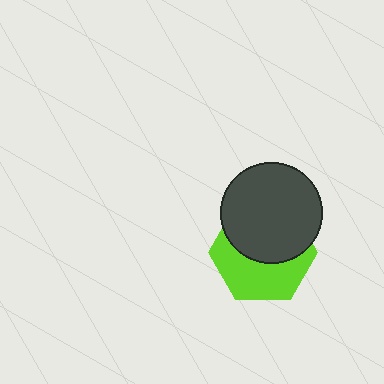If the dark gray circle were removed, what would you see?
You would see the complete lime hexagon.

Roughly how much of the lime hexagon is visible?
About half of it is visible (roughly 49%).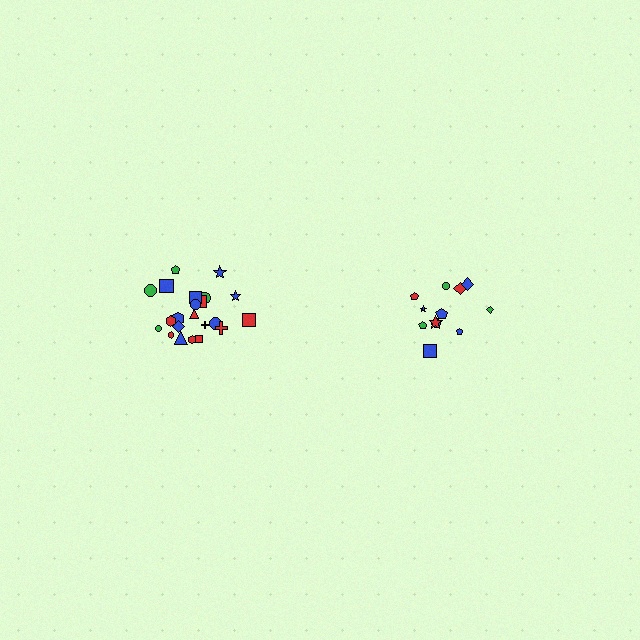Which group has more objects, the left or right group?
The left group.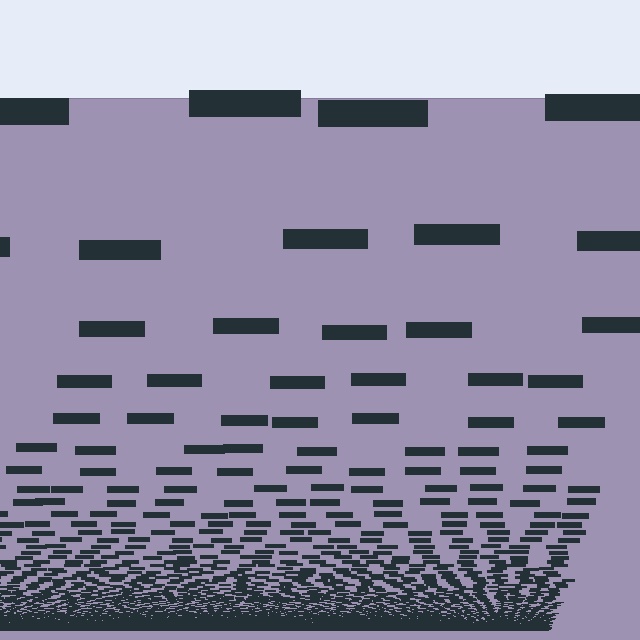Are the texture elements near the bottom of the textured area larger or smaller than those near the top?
Smaller. The gradient is inverted — elements near the bottom are smaller and denser.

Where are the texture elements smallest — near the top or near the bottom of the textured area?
Near the bottom.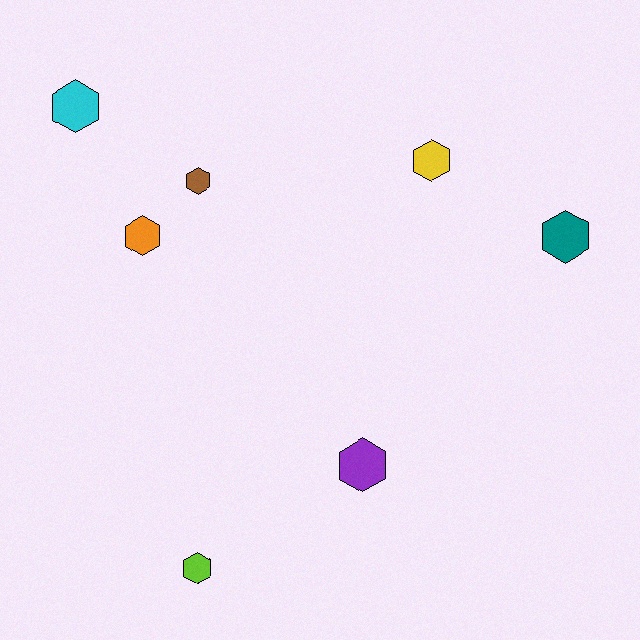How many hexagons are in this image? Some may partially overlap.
There are 7 hexagons.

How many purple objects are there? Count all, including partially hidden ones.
There is 1 purple object.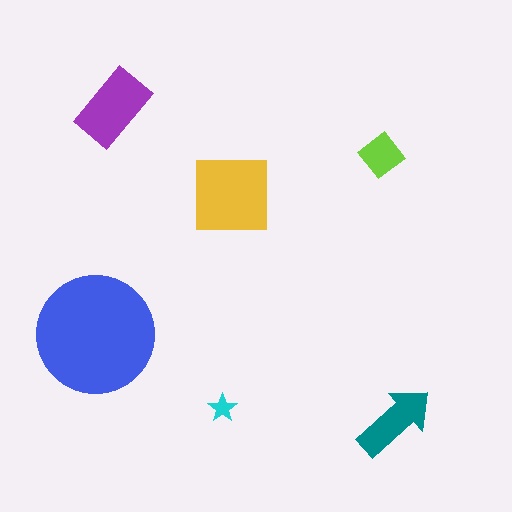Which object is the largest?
The blue circle.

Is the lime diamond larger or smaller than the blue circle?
Smaller.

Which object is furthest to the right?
The teal arrow is rightmost.